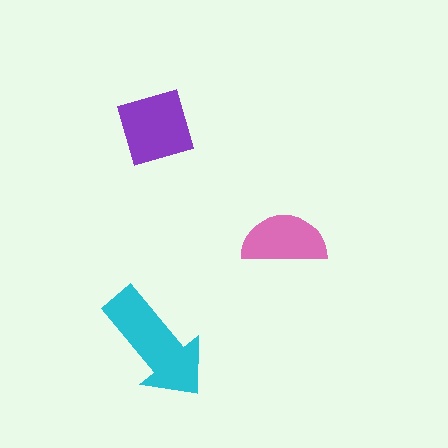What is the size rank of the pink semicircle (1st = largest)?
3rd.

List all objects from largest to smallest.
The cyan arrow, the purple diamond, the pink semicircle.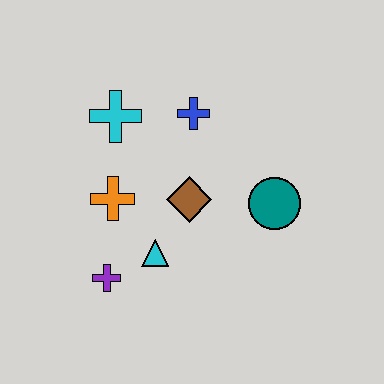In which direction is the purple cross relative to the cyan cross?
The purple cross is below the cyan cross.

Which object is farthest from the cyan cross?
The teal circle is farthest from the cyan cross.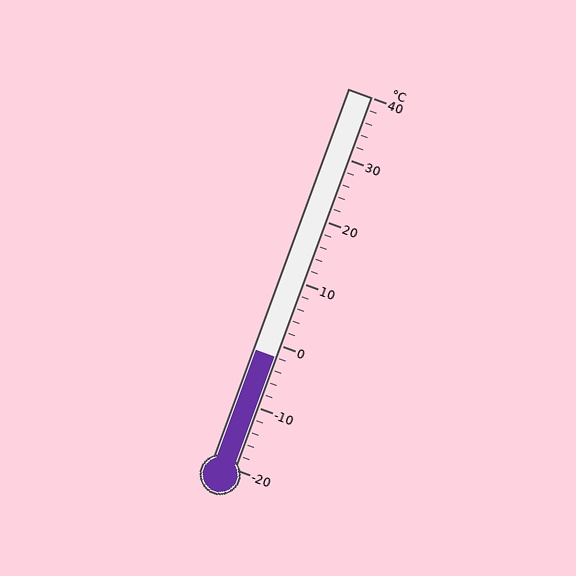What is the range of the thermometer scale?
The thermometer scale ranges from -20°C to 40°C.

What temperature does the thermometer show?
The thermometer shows approximately -2°C.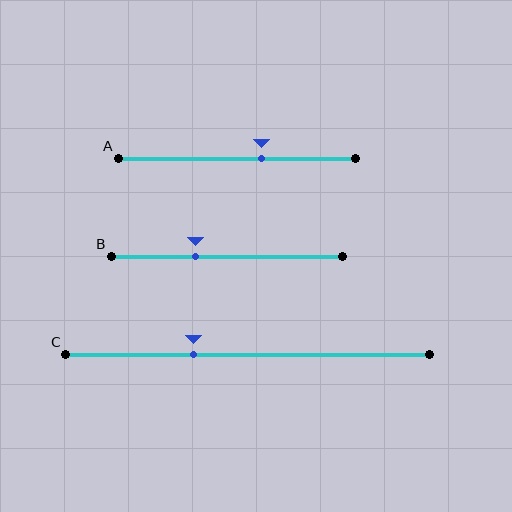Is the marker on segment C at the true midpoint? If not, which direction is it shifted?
No, the marker on segment C is shifted to the left by about 15% of the segment length.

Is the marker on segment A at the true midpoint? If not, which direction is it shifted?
No, the marker on segment A is shifted to the right by about 10% of the segment length.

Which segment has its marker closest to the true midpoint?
Segment A has its marker closest to the true midpoint.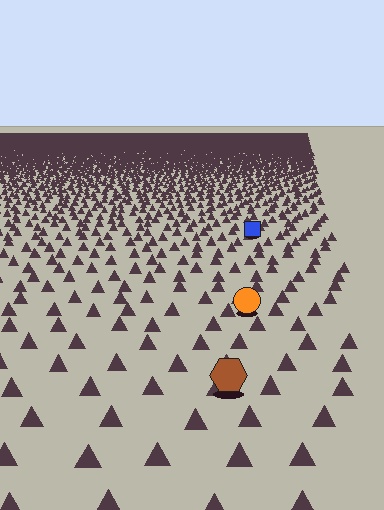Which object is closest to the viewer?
The brown hexagon is closest. The texture marks near it are larger and more spread out.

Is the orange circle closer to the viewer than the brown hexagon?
No. The brown hexagon is closer — you can tell from the texture gradient: the ground texture is coarser near it.